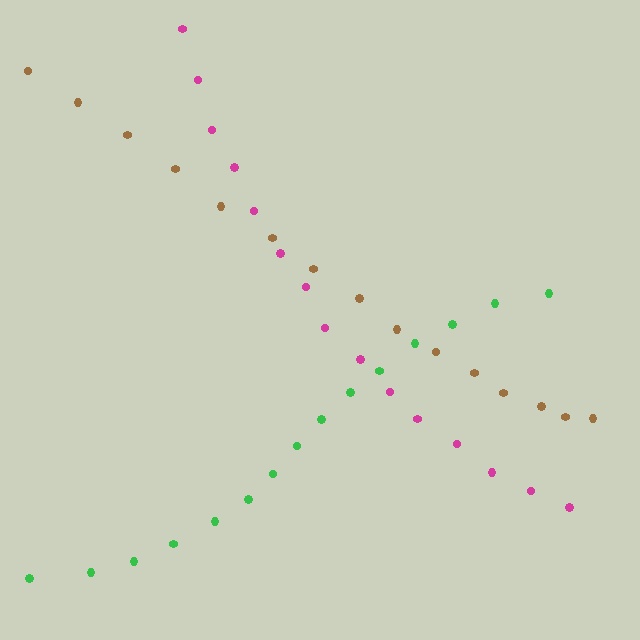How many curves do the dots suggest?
There are 3 distinct paths.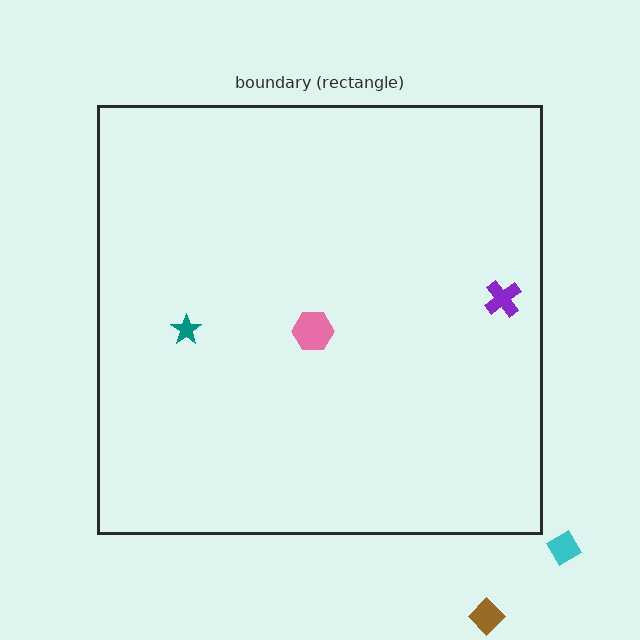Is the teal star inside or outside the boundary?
Inside.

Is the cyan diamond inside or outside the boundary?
Outside.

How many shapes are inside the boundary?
3 inside, 2 outside.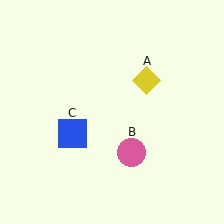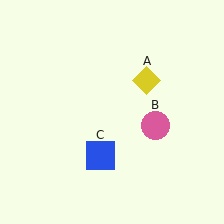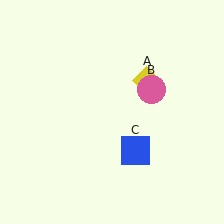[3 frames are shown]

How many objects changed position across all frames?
2 objects changed position: pink circle (object B), blue square (object C).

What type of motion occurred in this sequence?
The pink circle (object B), blue square (object C) rotated counterclockwise around the center of the scene.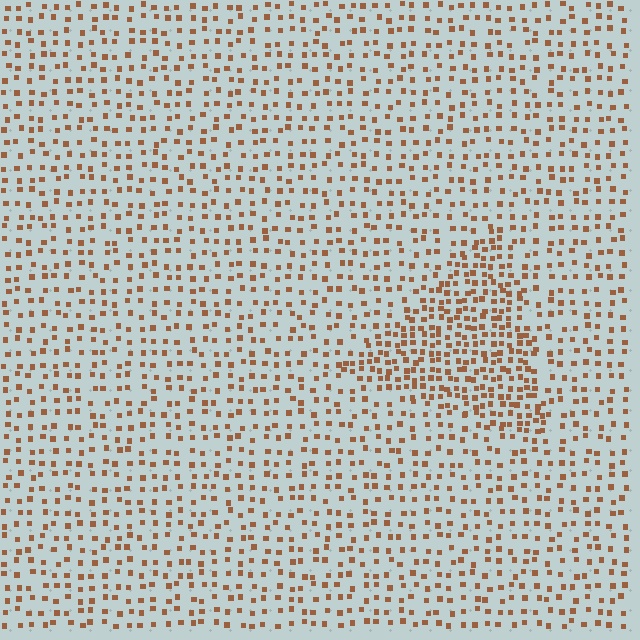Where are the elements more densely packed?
The elements are more densely packed inside the triangle boundary.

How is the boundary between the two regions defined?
The boundary is defined by a change in element density (approximately 2.0x ratio). All elements are the same color, size, and shape.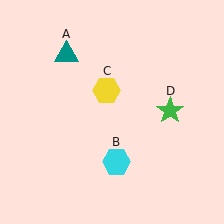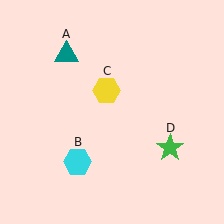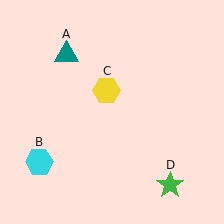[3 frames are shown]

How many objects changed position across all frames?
2 objects changed position: cyan hexagon (object B), green star (object D).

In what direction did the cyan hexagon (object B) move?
The cyan hexagon (object B) moved left.